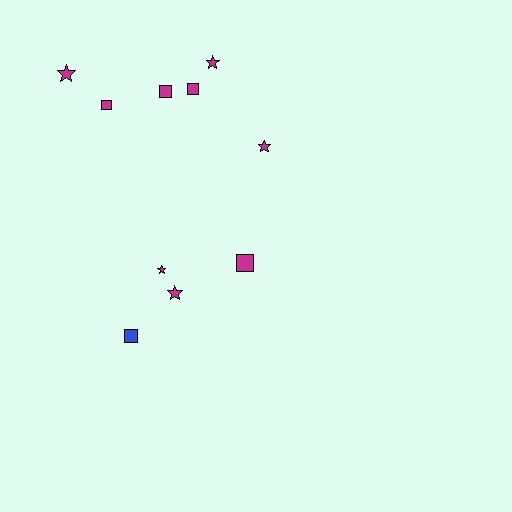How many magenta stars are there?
There are 5 magenta stars.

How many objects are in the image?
There are 10 objects.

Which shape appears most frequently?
Square, with 5 objects.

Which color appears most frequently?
Magenta, with 9 objects.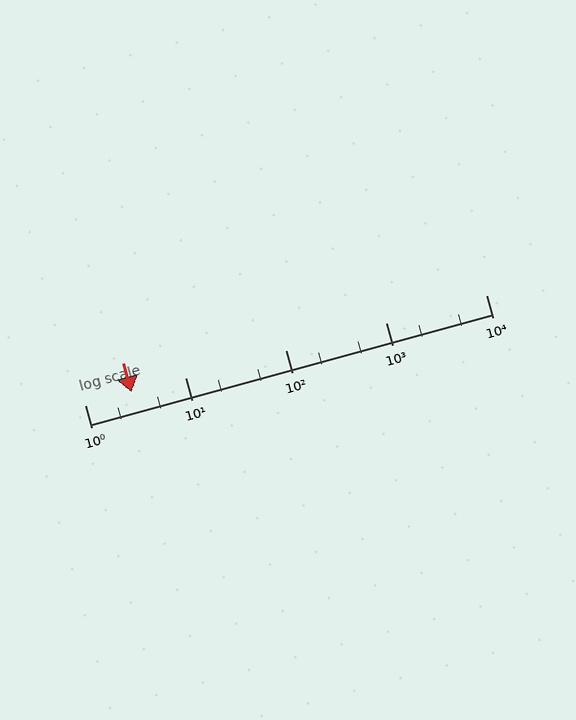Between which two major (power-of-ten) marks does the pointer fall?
The pointer is between 1 and 10.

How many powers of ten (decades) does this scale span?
The scale spans 4 decades, from 1 to 10000.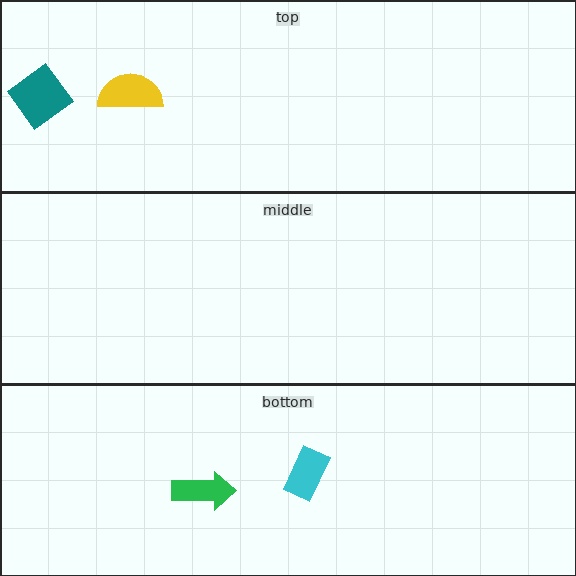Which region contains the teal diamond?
The top region.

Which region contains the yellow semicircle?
The top region.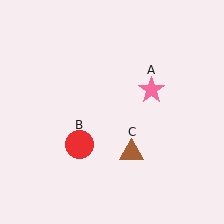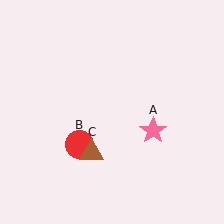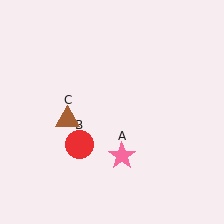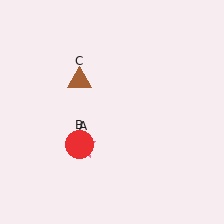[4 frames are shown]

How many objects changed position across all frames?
2 objects changed position: pink star (object A), brown triangle (object C).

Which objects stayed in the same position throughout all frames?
Red circle (object B) remained stationary.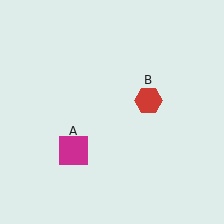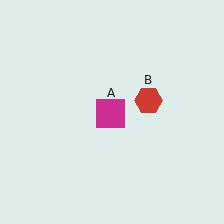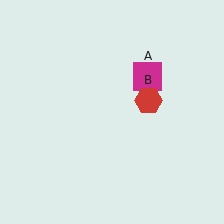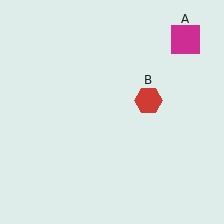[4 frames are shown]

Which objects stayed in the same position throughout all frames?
Red hexagon (object B) remained stationary.